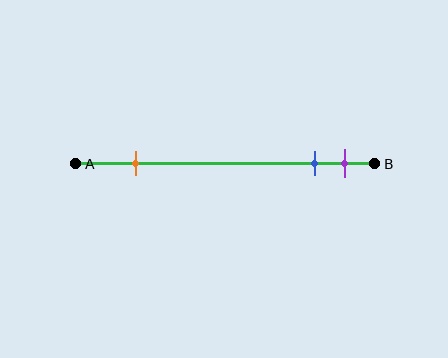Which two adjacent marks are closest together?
The blue and purple marks are the closest adjacent pair.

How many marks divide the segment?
There are 3 marks dividing the segment.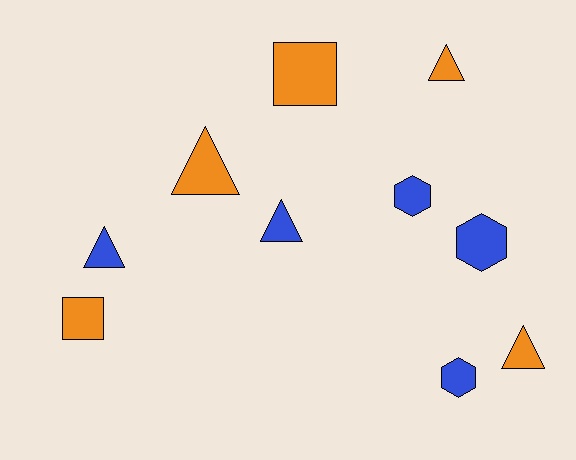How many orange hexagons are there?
There are no orange hexagons.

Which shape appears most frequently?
Triangle, with 5 objects.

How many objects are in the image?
There are 10 objects.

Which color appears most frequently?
Blue, with 5 objects.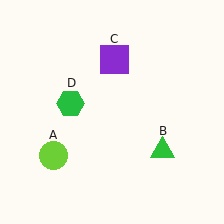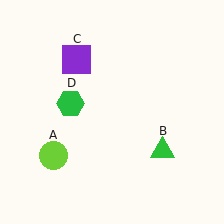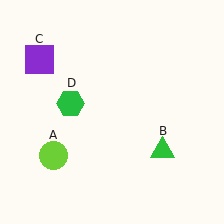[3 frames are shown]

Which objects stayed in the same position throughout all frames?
Lime circle (object A) and green triangle (object B) and green hexagon (object D) remained stationary.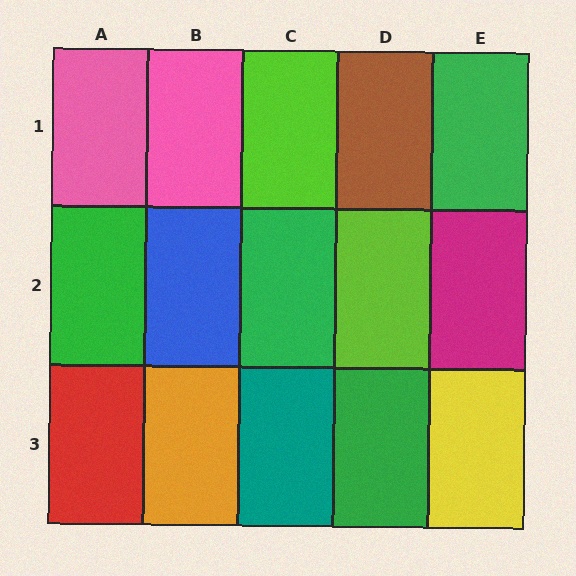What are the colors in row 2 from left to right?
Green, blue, green, lime, magenta.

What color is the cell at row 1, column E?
Green.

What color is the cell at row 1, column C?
Lime.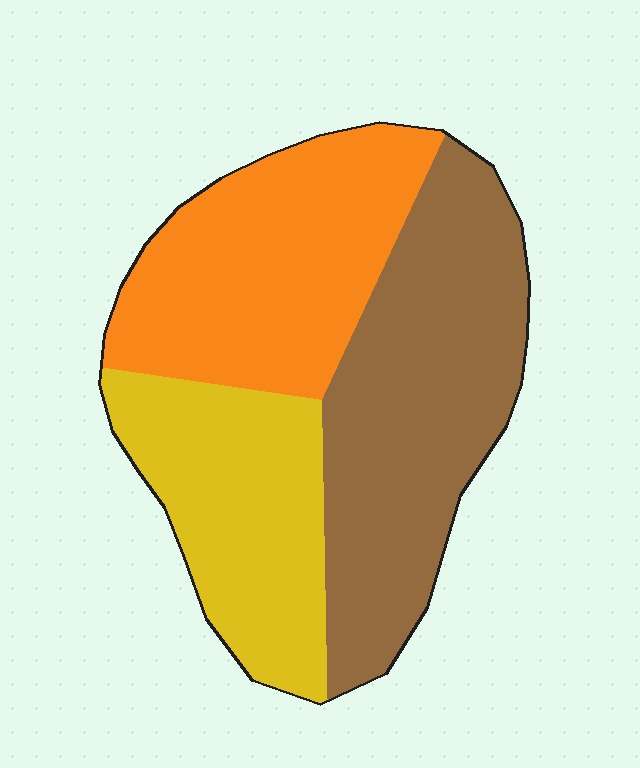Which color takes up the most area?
Brown, at roughly 40%.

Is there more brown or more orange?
Brown.